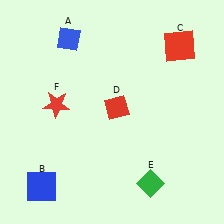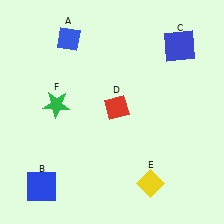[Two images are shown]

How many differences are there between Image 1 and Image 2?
There are 3 differences between the two images.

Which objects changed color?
C changed from red to blue. E changed from green to yellow. F changed from red to green.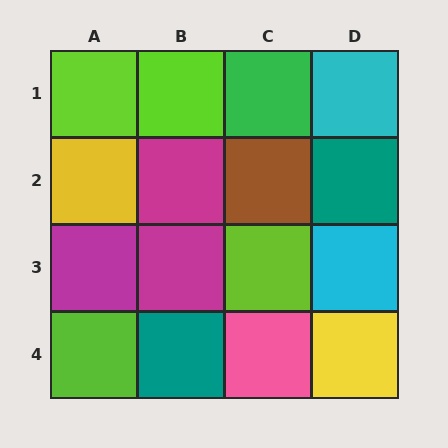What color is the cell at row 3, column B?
Magenta.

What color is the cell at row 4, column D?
Yellow.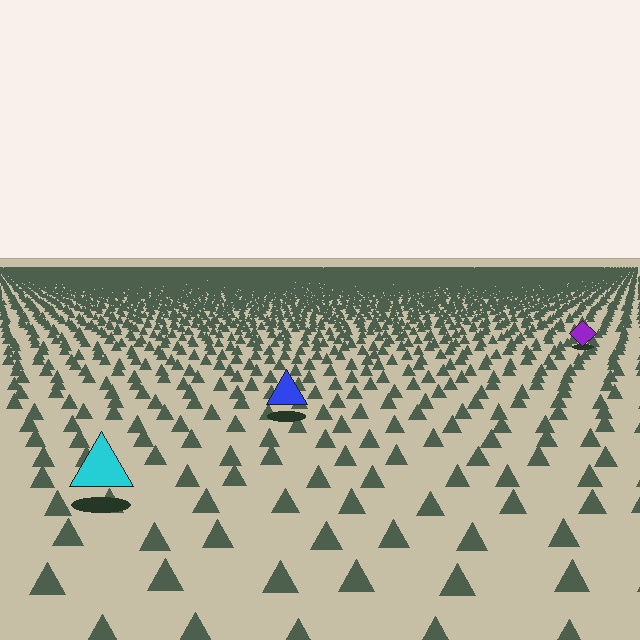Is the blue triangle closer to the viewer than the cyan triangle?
No. The cyan triangle is closer — you can tell from the texture gradient: the ground texture is coarser near it.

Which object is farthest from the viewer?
The purple diamond is farthest from the viewer. It appears smaller and the ground texture around it is denser.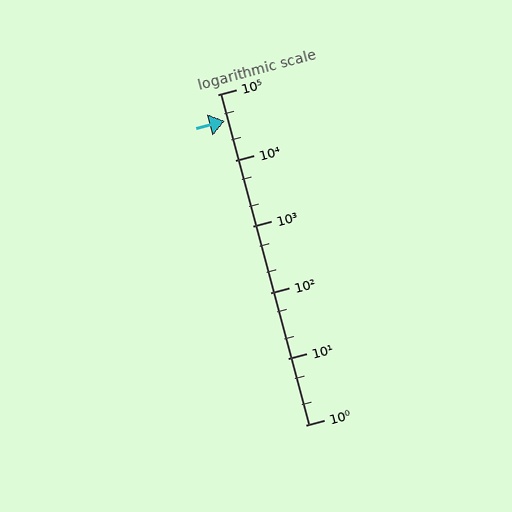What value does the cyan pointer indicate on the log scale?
The pointer indicates approximately 40000.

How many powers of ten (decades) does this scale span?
The scale spans 5 decades, from 1 to 100000.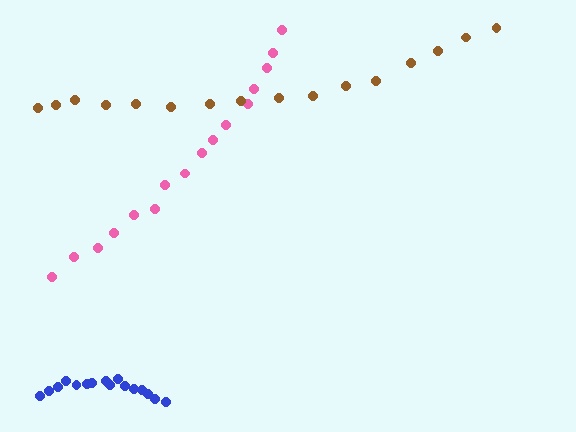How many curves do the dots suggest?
There are 3 distinct paths.